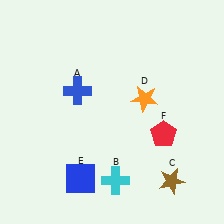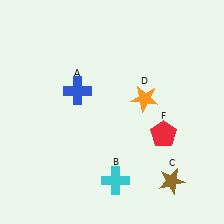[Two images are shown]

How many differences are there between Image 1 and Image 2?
There is 1 difference between the two images.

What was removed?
The blue square (E) was removed in Image 2.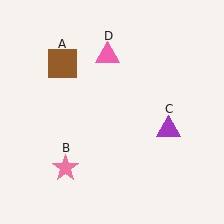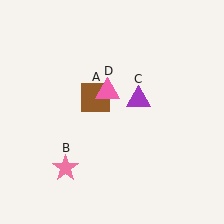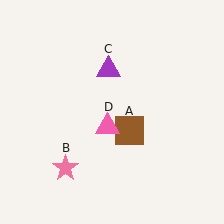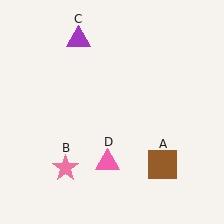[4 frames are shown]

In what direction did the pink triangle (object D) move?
The pink triangle (object D) moved down.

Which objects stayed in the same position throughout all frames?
Pink star (object B) remained stationary.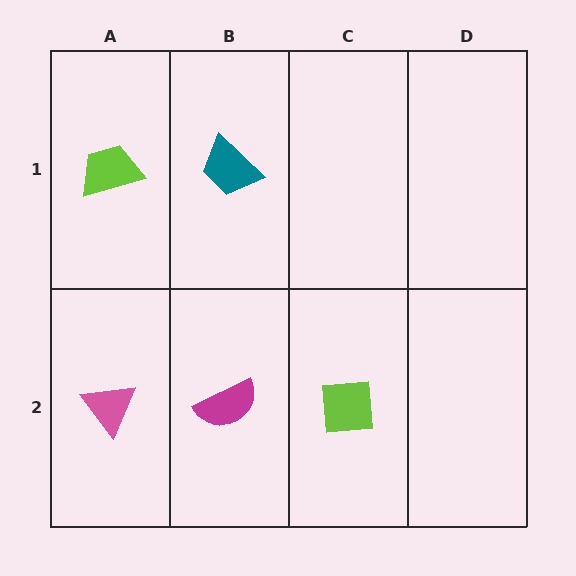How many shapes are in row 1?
2 shapes.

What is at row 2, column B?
A magenta semicircle.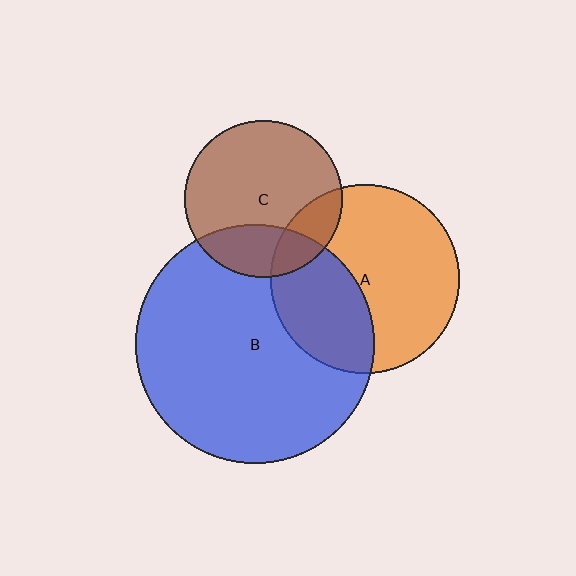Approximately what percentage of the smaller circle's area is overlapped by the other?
Approximately 25%.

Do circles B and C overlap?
Yes.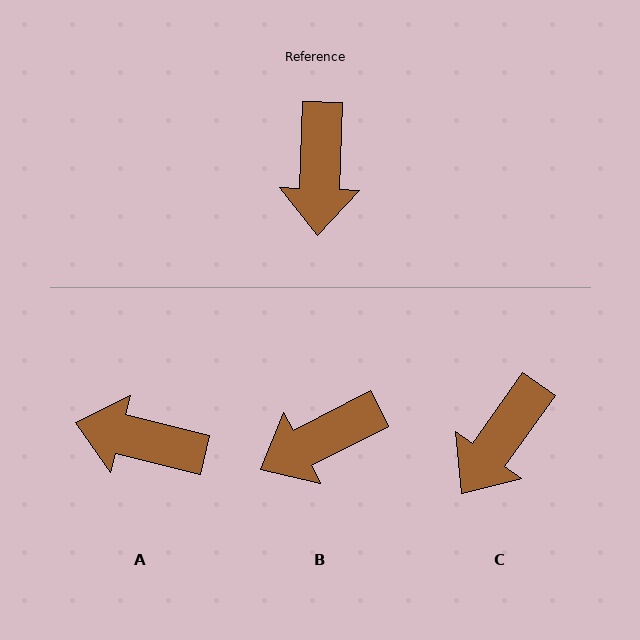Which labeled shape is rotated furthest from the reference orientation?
A, about 102 degrees away.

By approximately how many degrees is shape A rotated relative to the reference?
Approximately 102 degrees clockwise.